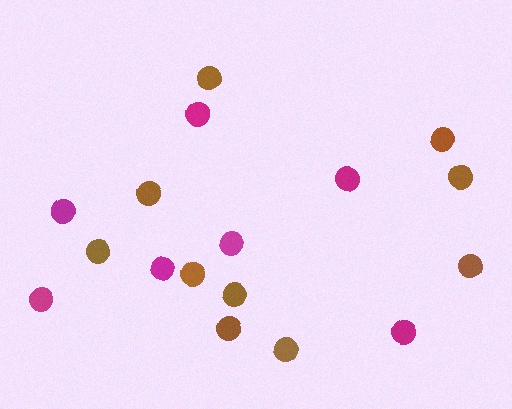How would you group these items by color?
There are 2 groups: one group of magenta circles (7) and one group of brown circles (10).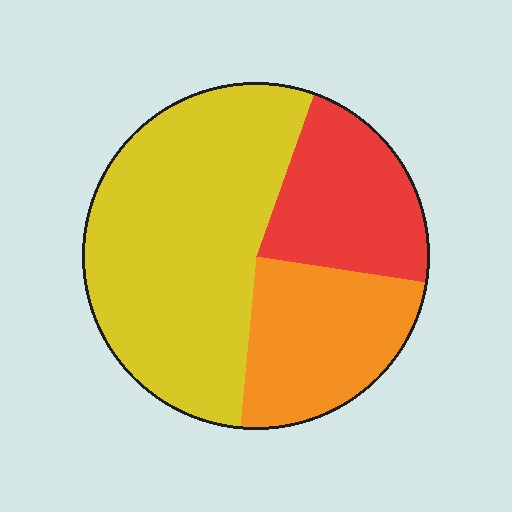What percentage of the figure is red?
Red covers around 20% of the figure.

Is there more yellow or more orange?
Yellow.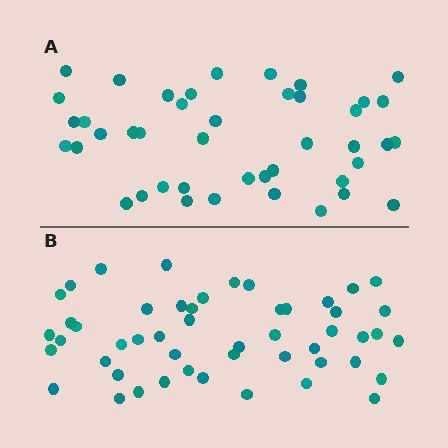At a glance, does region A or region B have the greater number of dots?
Region B (the bottom region) has more dots.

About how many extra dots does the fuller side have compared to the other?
Region B has roughly 8 or so more dots than region A.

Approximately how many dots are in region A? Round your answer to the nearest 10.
About 40 dots. (The exact count is 43, which rounds to 40.)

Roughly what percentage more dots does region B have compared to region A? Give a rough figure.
About 15% more.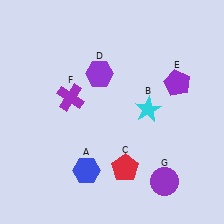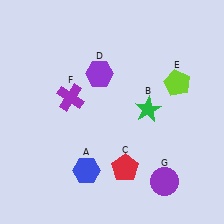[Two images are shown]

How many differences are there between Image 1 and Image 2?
There are 2 differences between the two images.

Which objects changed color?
B changed from cyan to green. E changed from purple to lime.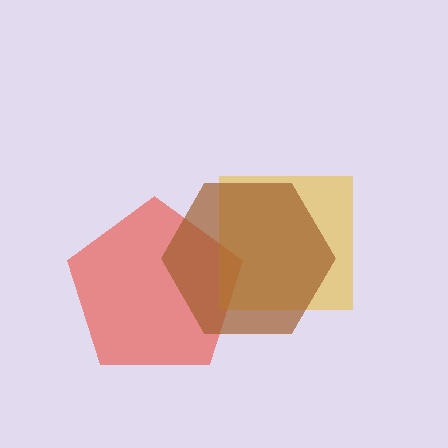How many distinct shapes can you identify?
There are 3 distinct shapes: a red pentagon, a yellow square, a brown hexagon.